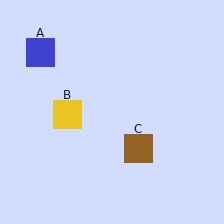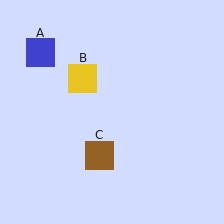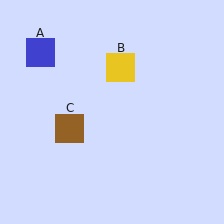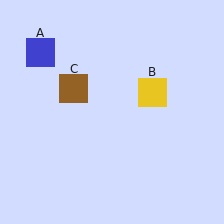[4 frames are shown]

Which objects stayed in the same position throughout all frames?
Blue square (object A) remained stationary.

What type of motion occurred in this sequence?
The yellow square (object B), brown square (object C) rotated clockwise around the center of the scene.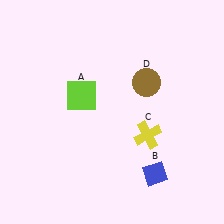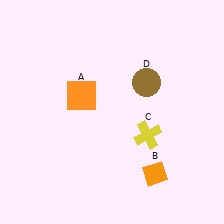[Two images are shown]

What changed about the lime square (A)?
In Image 1, A is lime. In Image 2, it changed to orange.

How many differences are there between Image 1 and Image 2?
There are 2 differences between the two images.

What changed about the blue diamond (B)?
In Image 1, B is blue. In Image 2, it changed to orange.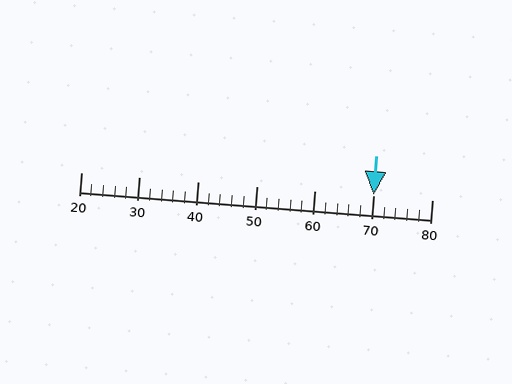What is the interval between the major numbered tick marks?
The major tick marks are spaced 10 units apart.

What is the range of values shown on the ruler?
The ruler shows values from 20 to 80.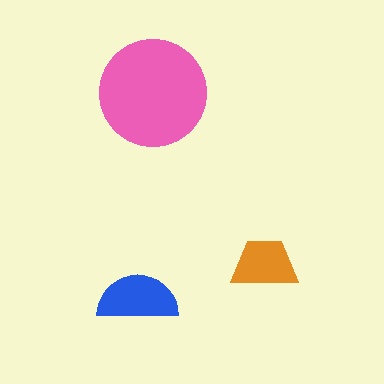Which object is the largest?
The pink circle.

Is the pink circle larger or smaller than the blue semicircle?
Larger.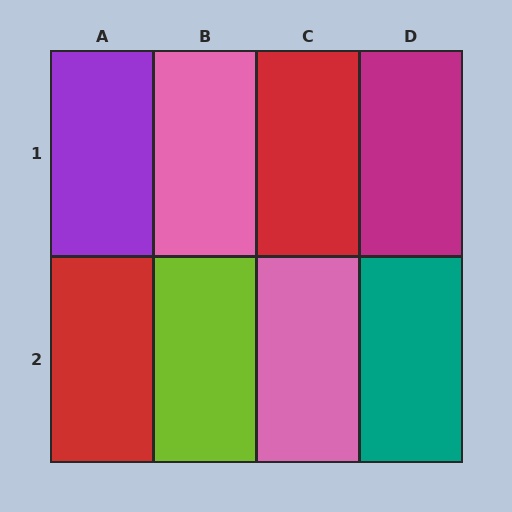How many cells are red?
2 cells are red.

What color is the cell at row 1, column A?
Purple.